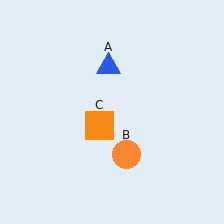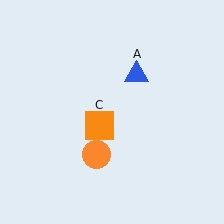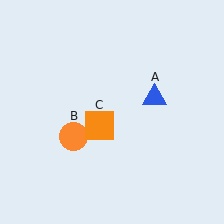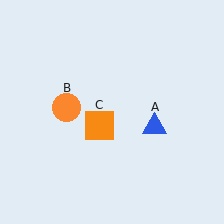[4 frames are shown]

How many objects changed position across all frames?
2 objects changed position: blue triangle (object A), orange circle (object B).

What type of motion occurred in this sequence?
The blue triangle (object A), orange circle (object B) rotated clockwise around the center of the scene.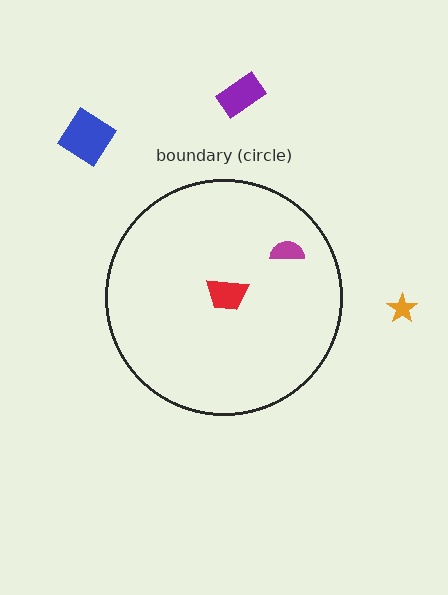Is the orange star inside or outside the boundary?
Outside.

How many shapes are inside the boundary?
2 inside, 3 outside.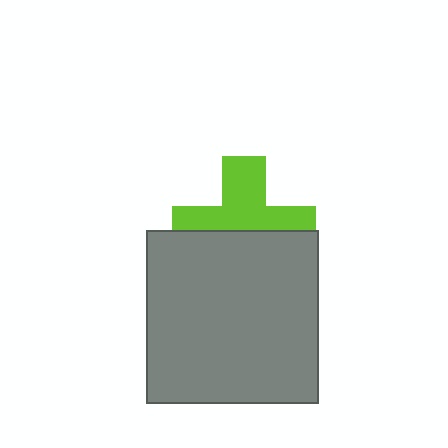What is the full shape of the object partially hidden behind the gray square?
The partially hidden object is a lime cross.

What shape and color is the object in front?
The object in front is a gray square.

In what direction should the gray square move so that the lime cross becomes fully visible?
The gray square should move down. That is the shortest direction to clear the overlap and leave the lime cross fully visible.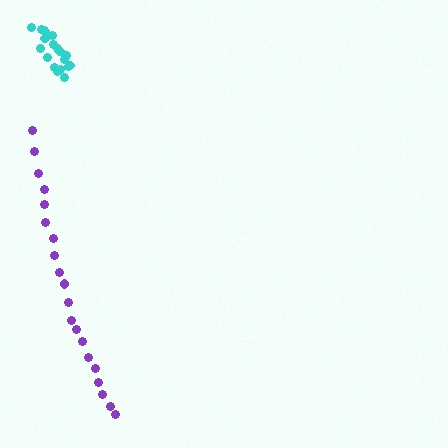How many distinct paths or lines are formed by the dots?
There are 2 distinct paths.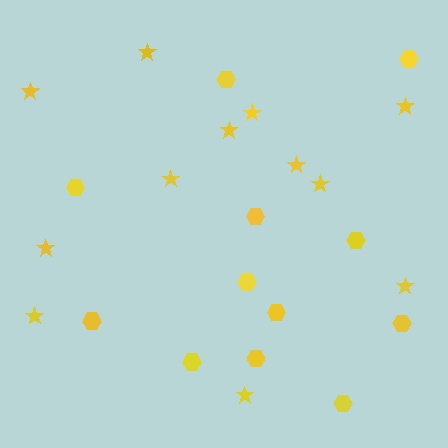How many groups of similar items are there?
There are 2 groups: one group of stars (12) and one group of hexagons (12).